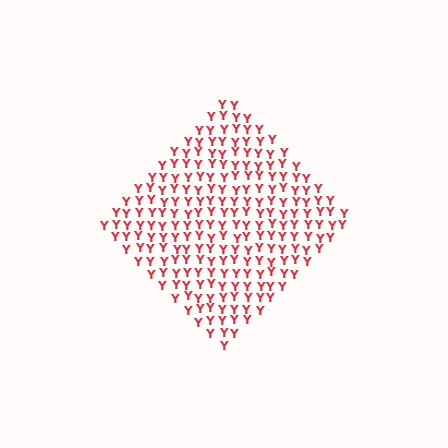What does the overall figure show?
The overall figure shows a diamond.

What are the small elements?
The small elements are letter Y's.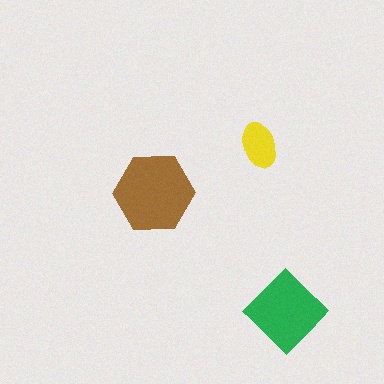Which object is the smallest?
The yellow ellipse.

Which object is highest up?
The yellow ellipse is topmost.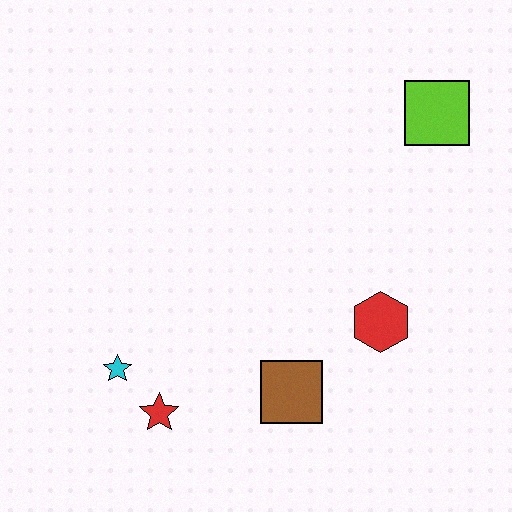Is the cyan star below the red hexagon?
Yes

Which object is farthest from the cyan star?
The lime square is farthest from the cyan star.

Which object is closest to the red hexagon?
The brown square is closest to the red hexagon.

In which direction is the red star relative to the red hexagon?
The red star is to the left of the red hexagon.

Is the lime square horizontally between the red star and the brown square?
No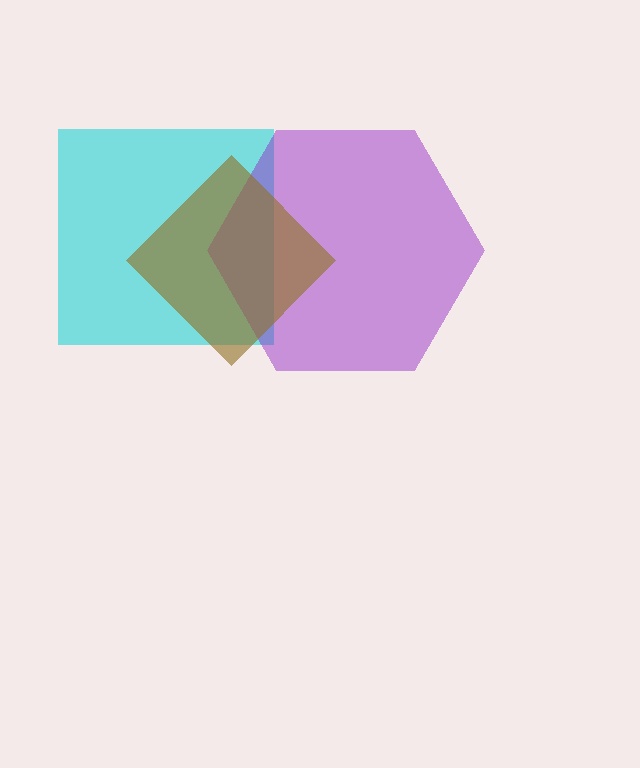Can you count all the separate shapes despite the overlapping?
Yes, there are 3 separate shapes.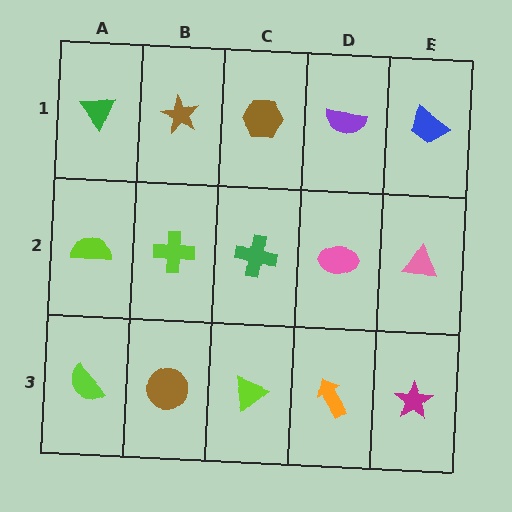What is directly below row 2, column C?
A lime triangle.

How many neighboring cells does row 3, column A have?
2.